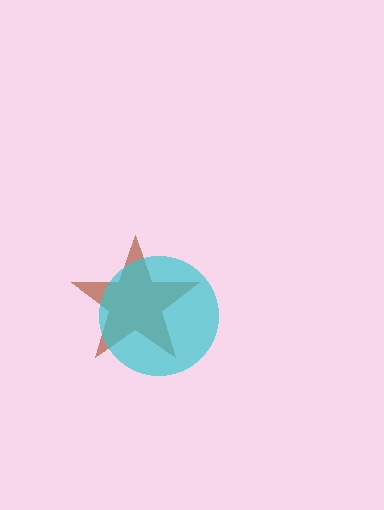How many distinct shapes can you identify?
There are 2 distinct shapes: a brown star, a cyan circle.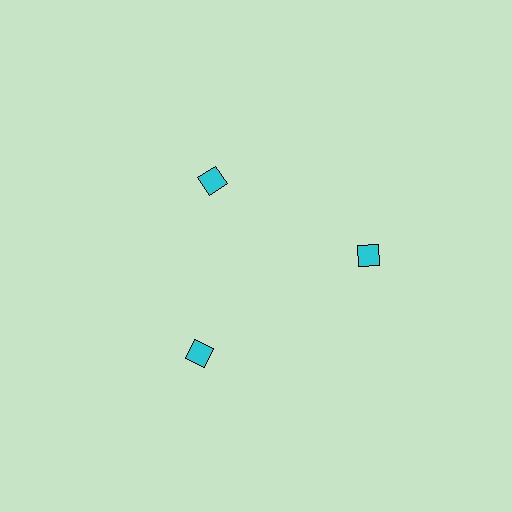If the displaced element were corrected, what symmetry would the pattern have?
It would have 3-fold rotational symmetry — the pattern would map onto itself every 120 degrees.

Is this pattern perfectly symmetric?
No. The 3 cyan diamonds are arranged in a ring, but one element near the 11 o'clock position is pulled inward toward the center, breaking the 3-fold rotational symmetry.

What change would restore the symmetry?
The symmetry would be restored by moving it outward, back onto the ring so that all 3 diamonds sit at equal angles and equal distance from the center.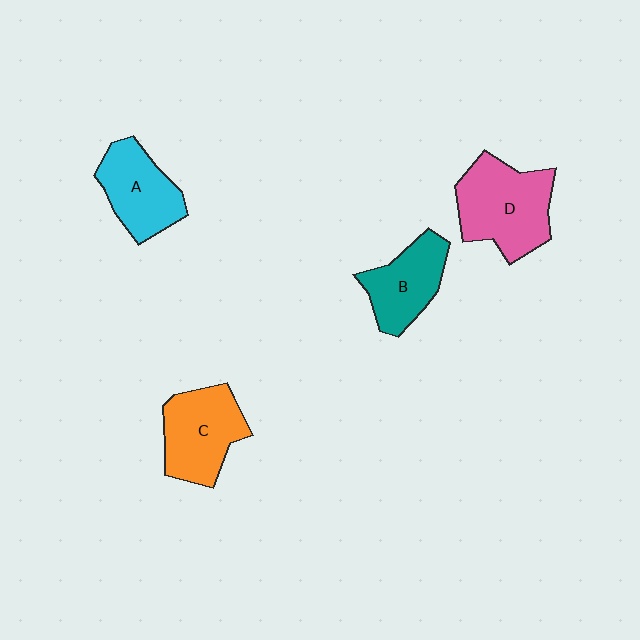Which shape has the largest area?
Shape D (pink).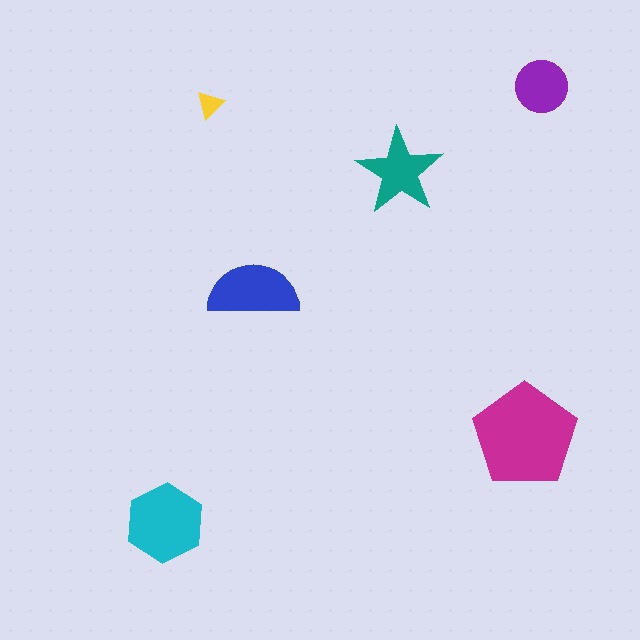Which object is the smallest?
The yellow triangle.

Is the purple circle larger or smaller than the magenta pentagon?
Smaller.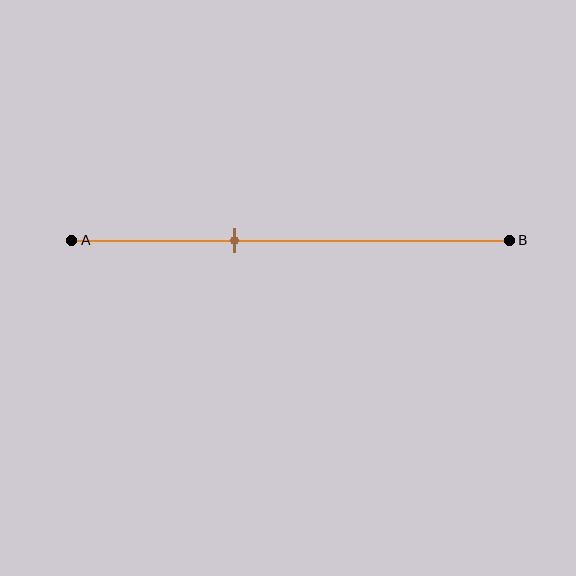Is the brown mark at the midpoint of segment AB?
No, the mark is at about 35% from A, not at the 50% midpoint.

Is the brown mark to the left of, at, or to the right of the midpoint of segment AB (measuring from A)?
The brown mark is to the left of the midpoint of segment AB.